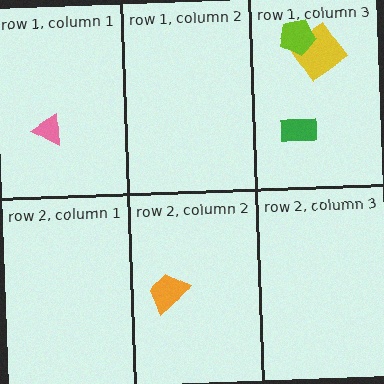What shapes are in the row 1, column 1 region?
The pink triangle.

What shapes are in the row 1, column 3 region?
The yellow diamond, the lime pentagon, the green rectangle.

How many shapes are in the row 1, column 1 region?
1.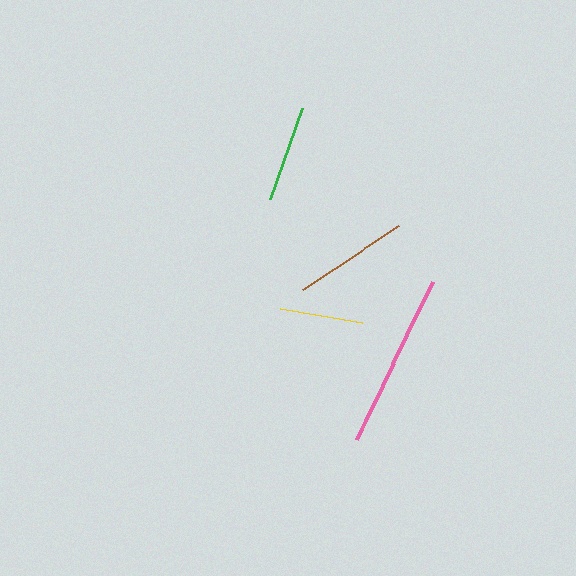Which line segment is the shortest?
The yellow line is the shortest at approximately 84 pixels.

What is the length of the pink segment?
The pink segment is approximately 175 pixels long.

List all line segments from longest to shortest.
From longest to shortest: pink, brown, green, yellow.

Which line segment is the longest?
The pink line is the longest at approximately 175 pixels.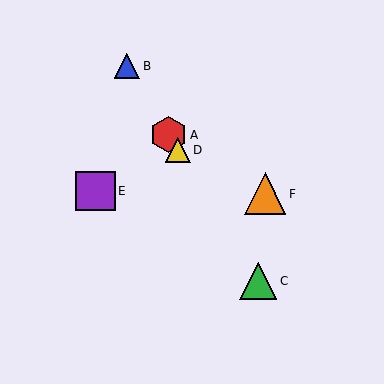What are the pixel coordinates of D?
Object D is at (178, 150).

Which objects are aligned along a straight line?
Objects A, B, C, D are aligned along a straight line.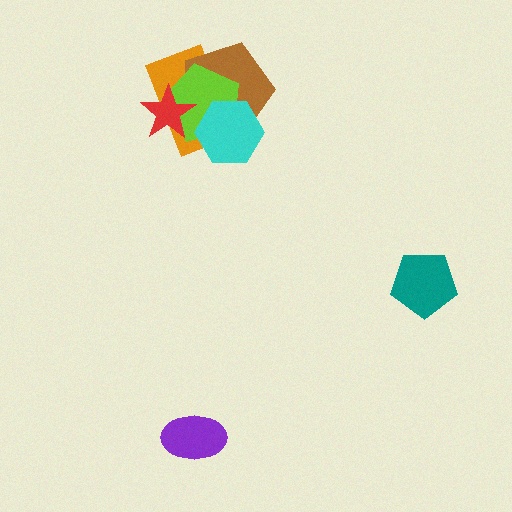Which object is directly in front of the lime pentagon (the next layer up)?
The cyan hexagon is directly in front of the lime pentagon.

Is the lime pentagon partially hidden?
Yes, it is partially covered by another shape.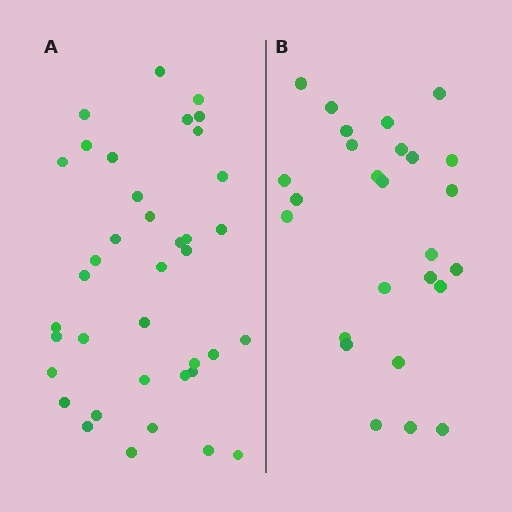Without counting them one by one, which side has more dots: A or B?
Region A (the left region) has more dots.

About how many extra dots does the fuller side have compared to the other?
Region A has roughly 12 or so more dots than region B.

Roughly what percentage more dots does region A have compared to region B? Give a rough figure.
About 45% more.